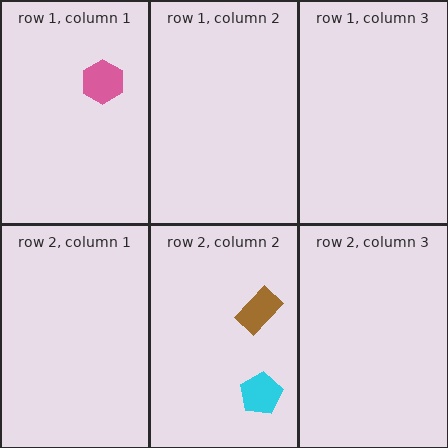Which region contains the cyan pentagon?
The row 2, column 2 region.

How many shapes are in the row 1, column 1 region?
1.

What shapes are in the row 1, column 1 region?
The pink hexagon.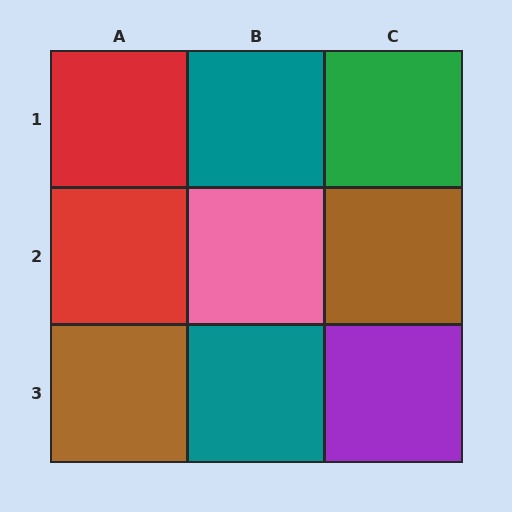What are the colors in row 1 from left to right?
Red, teal, green.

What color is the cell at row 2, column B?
Pink.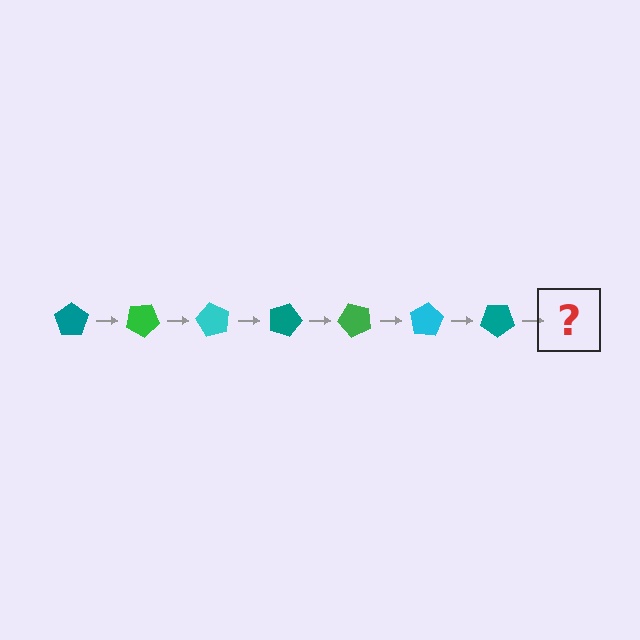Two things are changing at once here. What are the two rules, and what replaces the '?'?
The two rules are that it rotates 30 degrees each step and the color cycles through teal, green, and cyan. The '?' should be a green pentagon, rotated 210 degrees from the start.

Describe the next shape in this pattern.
It should be a green pentagon, rotated 210 degrees from the start.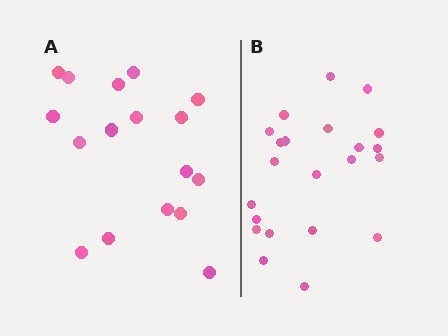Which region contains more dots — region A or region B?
Region B (the right region) has more dots.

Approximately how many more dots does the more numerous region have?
Region B has about 5 more dots than region A.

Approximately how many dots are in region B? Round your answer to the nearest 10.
About 20 dots. (The exact count is 22, which rounds to 20.)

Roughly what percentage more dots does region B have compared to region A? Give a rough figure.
About 30% more.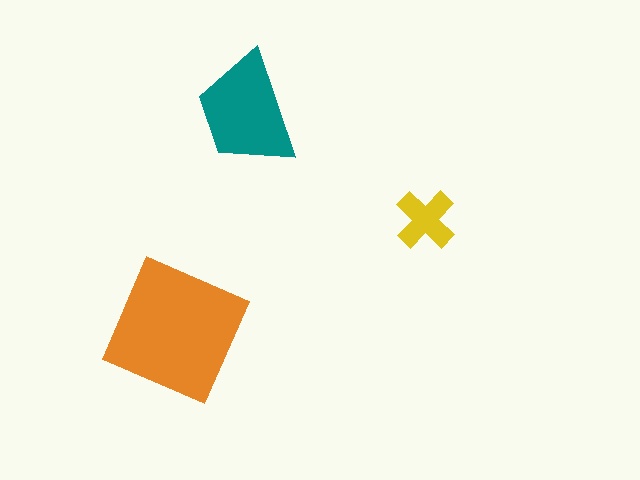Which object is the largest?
The orange square.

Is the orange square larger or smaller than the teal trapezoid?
Larger.